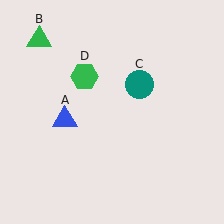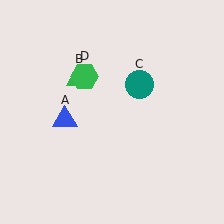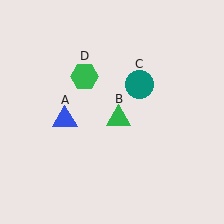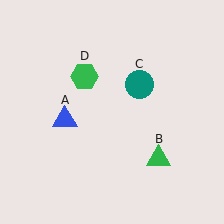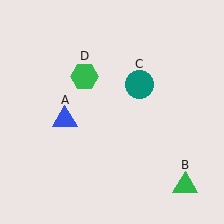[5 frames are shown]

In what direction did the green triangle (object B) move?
The green triangle (object B) moved down and to the right.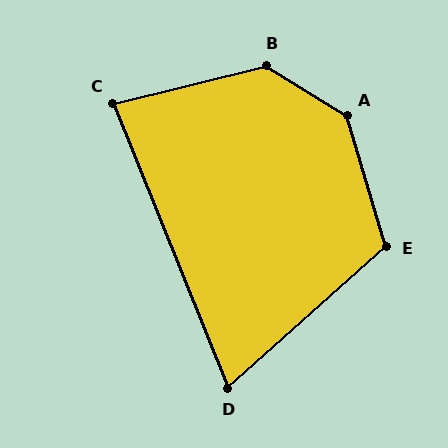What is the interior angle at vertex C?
Approximately 82 degrees (acute).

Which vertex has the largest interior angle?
A, at approximately 139 degrees.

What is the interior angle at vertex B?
Approximately 134 degrees (obtuse).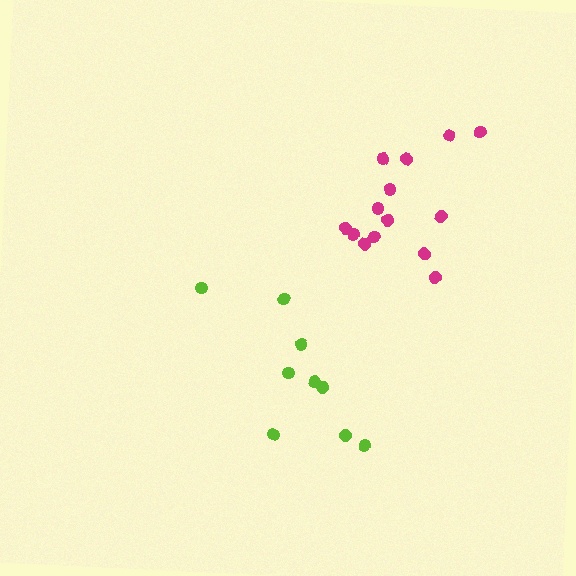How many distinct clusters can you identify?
There are 2 distinct clusters.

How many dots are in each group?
Group 1: 14 dots, Group 2: 9 dots (23 total).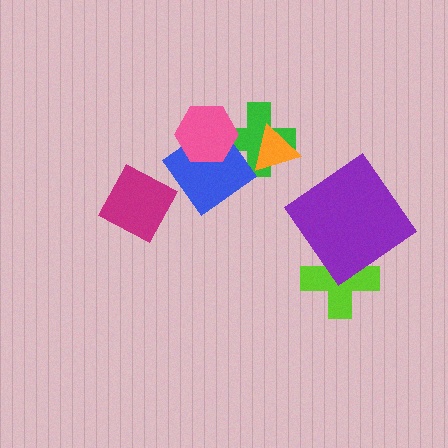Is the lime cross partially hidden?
Yes, it is partially covered by another shape.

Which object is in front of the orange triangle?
The blue diamond is in front of the orange triangle.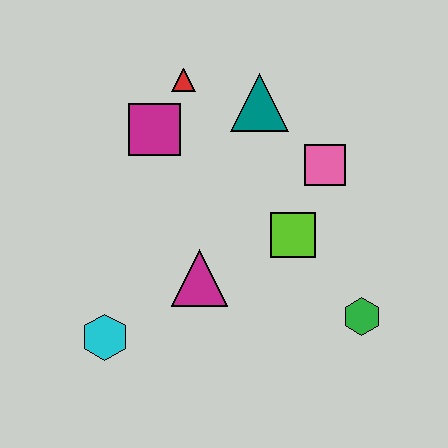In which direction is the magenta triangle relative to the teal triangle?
The magenta triangle is below the teal triangle.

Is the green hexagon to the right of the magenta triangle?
Yes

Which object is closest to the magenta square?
The red triangle is closest to the magenta square.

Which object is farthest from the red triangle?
The green hexagon is farthest from the red triangle.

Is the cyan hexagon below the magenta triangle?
Yes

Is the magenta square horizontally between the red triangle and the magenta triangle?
No